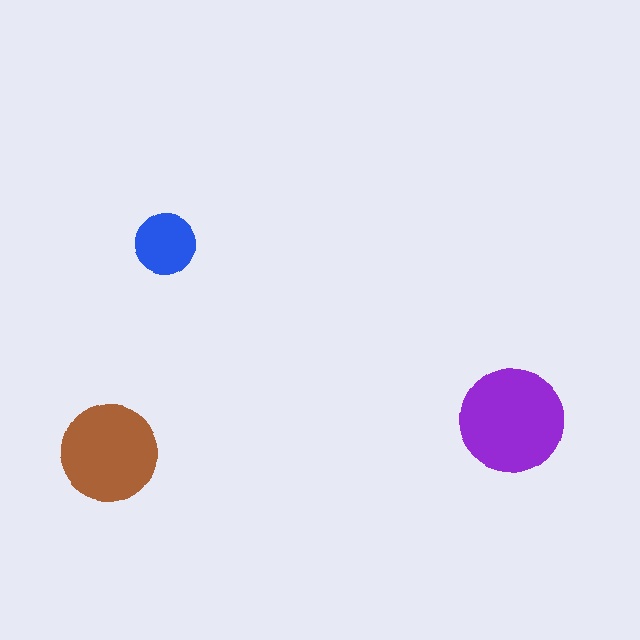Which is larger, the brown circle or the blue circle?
The brown one.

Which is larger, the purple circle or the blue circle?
The purple one.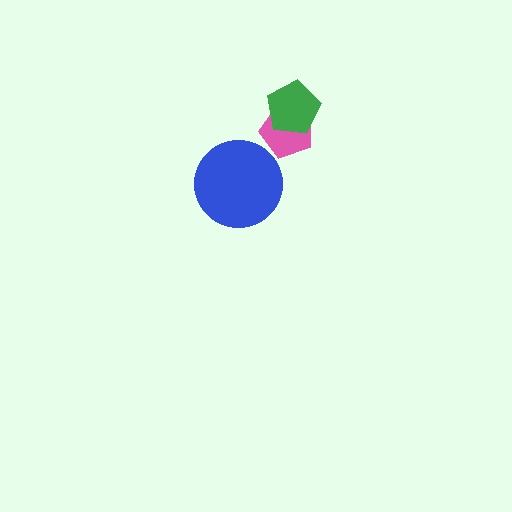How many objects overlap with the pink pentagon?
1 object overlaps with the pink pentagon.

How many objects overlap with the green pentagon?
1 object overlaps with the green pentagon.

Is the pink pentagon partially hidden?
Yes, it is partially covered by another shape.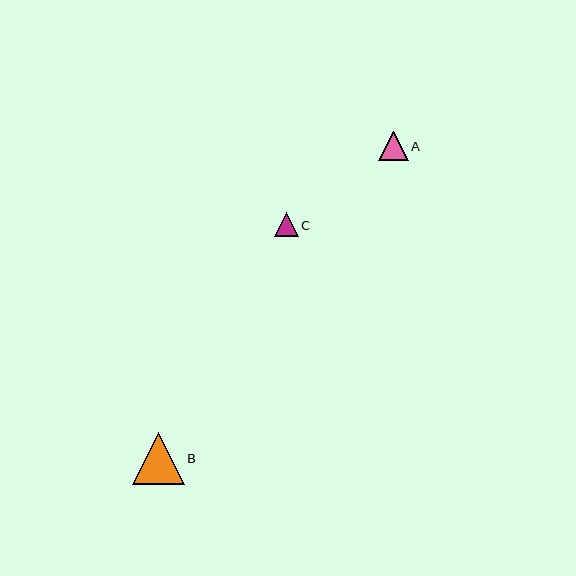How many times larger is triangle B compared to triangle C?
Triangle B is approximately 2.2 times the size of triangle C.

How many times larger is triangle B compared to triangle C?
Triangle B is approximately 2.2 times the size of triangle C.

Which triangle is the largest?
Triangle B is the largest with a size of approximately 51 pixels.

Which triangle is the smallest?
Triangle C is the smallest with a size of approximately 23 pixels.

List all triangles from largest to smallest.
From largest to smallest: B, A, C.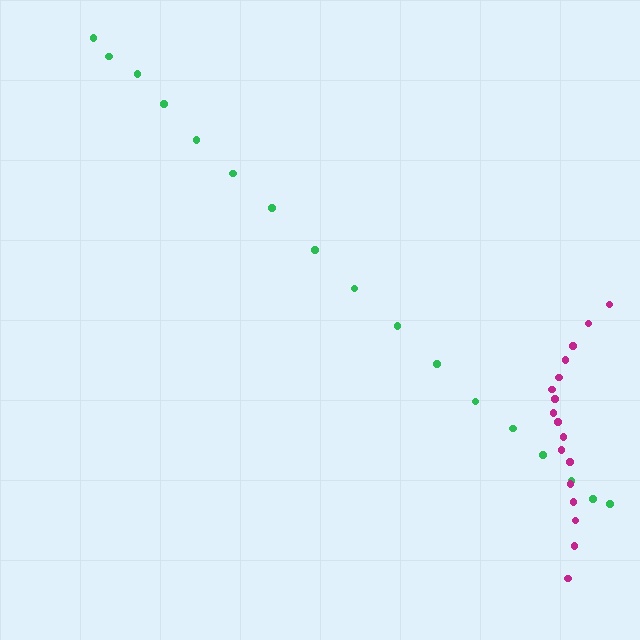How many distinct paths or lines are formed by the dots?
There are 2 distinct paths.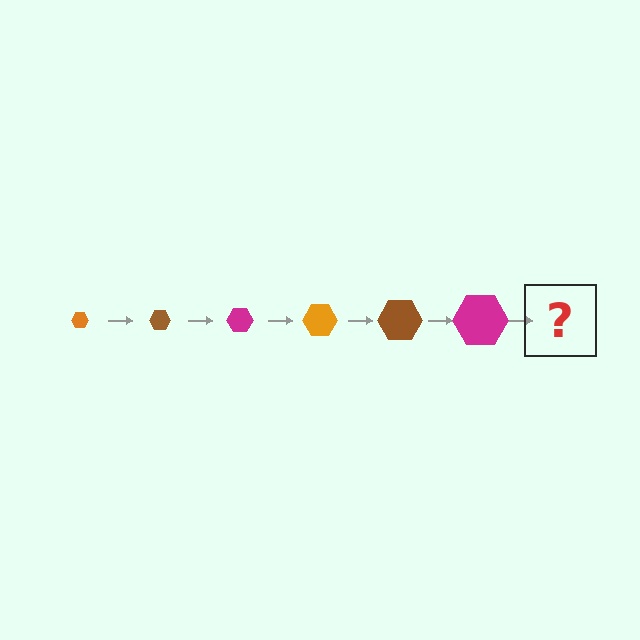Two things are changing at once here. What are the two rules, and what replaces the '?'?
The two rules are that the hexagon grows larger each step and the color cycles through orange, brown, and magenta. The '?' should be an orange hexagon, larger than the previous one.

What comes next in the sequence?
The next element should be an orange hexagon, larger than the previous one.